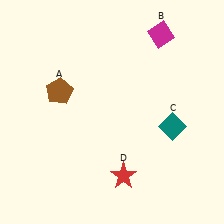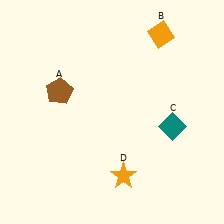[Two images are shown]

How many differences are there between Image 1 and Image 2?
There are 2 differences between the two images.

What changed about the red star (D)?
In Image 1, D is red. In Image 2, it changed to orange.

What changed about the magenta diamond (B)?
In Image 1, B is magenta. In Image 2, it changed to orange.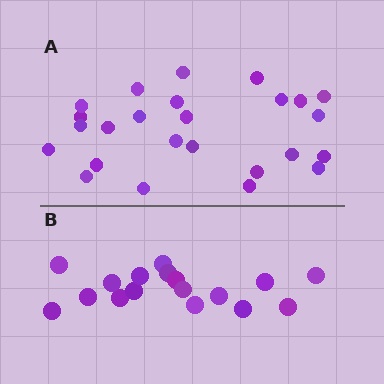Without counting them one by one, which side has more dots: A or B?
Region A (the top region) has more dots.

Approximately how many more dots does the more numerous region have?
Region A has roughly 8 or so more dots than region B.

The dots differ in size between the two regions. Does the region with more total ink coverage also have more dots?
No. Region B has more total ink coverage because its dots are larger, but region A actually contains more individual dots. Total area can be misleading — the number of items is what matters here.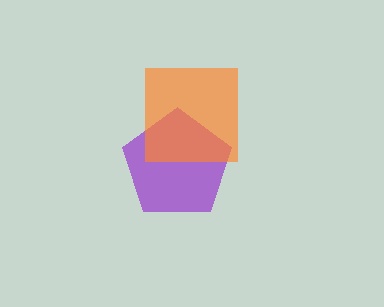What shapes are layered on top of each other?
The layered shapes are: a purple pentagon, an orange square.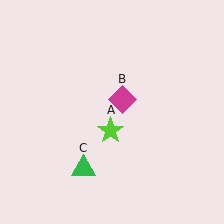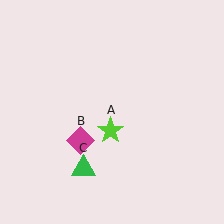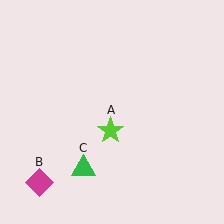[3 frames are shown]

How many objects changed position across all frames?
1 object changed position: magenta diamond (object B).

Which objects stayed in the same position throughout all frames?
Lime star (object A) and green triangle (object C) remained stationary.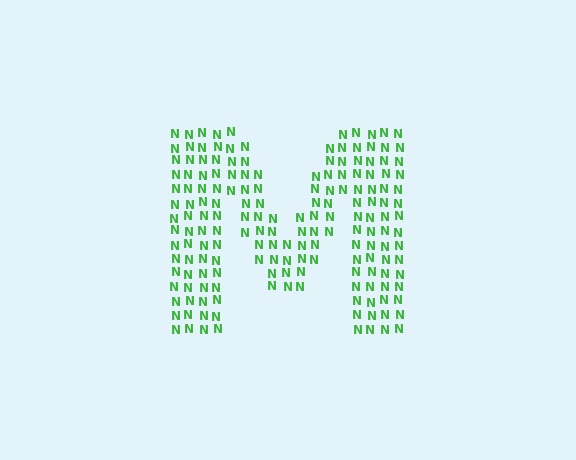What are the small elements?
The small elements are letter N's.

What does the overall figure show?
The overall figure shows the letter M.